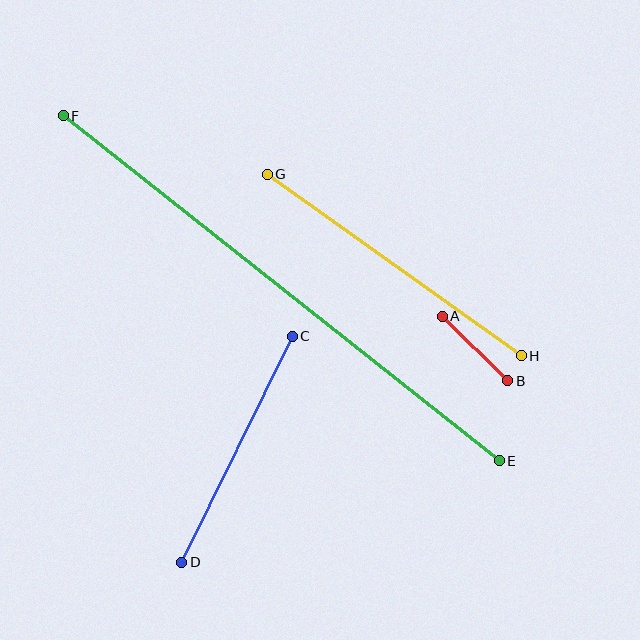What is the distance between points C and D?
The distance is approximately 251 pixels.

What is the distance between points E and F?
The distance is approximately 556 pixels.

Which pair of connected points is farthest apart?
Points E and F are farthest apart.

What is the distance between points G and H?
The distance is approximately 312 pixels.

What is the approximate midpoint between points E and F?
The midpoint is at approximately (281, 288) pixels.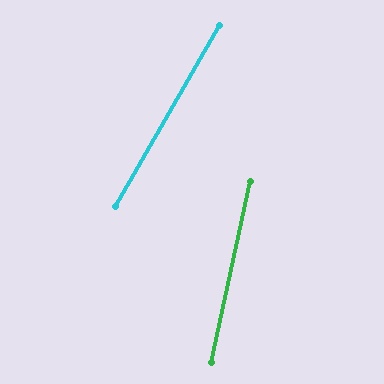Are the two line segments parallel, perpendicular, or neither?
Neither parallel nor perpendicular — they differ by about 18°.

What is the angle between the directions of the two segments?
Approximately 18 degrees.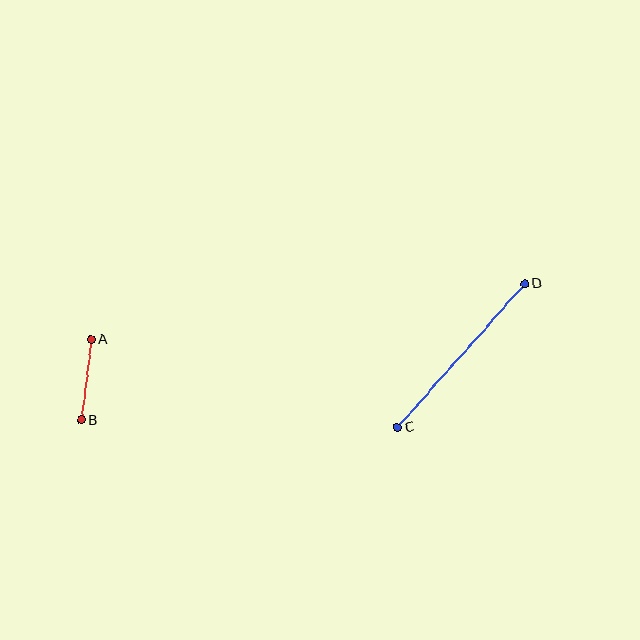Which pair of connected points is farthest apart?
Points C and D are farthest apart.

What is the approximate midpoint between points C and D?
The midpoint is at approximately (461, 356) pixels.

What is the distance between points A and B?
The distance is approximately 81 pixels.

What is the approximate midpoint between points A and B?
The midpoint is at approximately (86, 380) pixels.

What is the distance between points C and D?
The distance is approximately 192 pixels.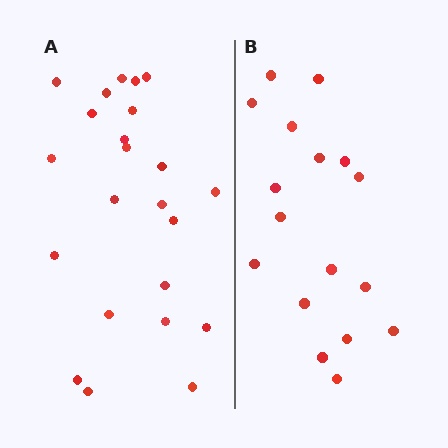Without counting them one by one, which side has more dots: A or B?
Region A (the left region) has more dots.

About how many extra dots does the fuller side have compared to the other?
Region A has about 6 more dots than region B.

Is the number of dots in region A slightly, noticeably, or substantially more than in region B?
Region A has noticeably more, but not dramatically so. The ratio is roughly 1.4 to 1.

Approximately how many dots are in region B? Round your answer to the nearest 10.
About 20 dots. (The exact count is 17, which rounds to 20.)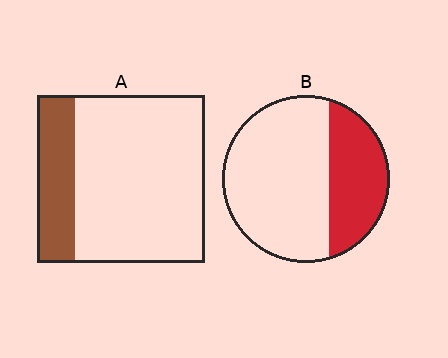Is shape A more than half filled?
No.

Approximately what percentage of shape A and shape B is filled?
A is approximately 25% and B is approximately 35%.